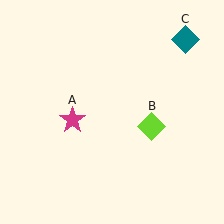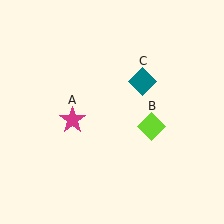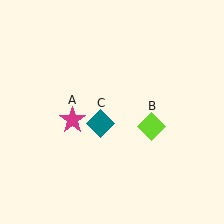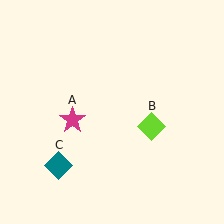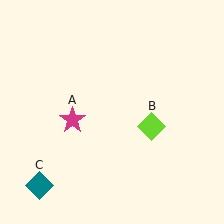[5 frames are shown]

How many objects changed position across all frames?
1 object changed position: teal diamond (object C).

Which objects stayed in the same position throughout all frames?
Magenta star (object A) and lime diamond (object B) remained stationary.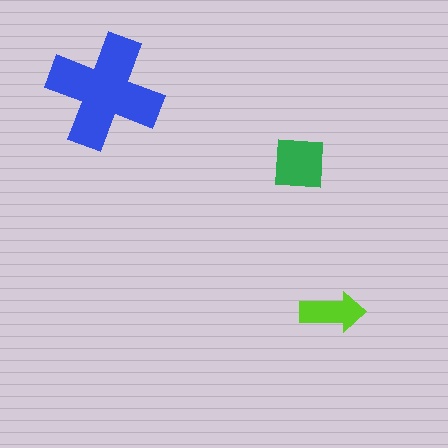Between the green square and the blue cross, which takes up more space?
The blue cross.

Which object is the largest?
The blue cross.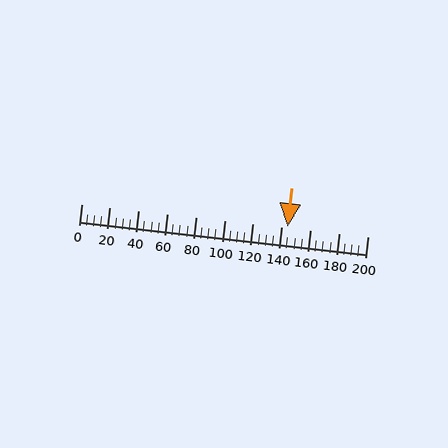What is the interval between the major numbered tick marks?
The major tick marks are spaced 20 units apart.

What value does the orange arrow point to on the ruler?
The orange arrow points to approximately 144.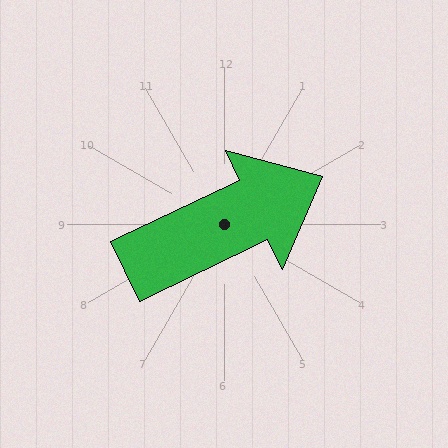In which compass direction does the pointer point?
Northeast.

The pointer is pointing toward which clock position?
Roughly 2 o'clock.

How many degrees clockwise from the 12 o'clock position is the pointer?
Approximately 64 degrees.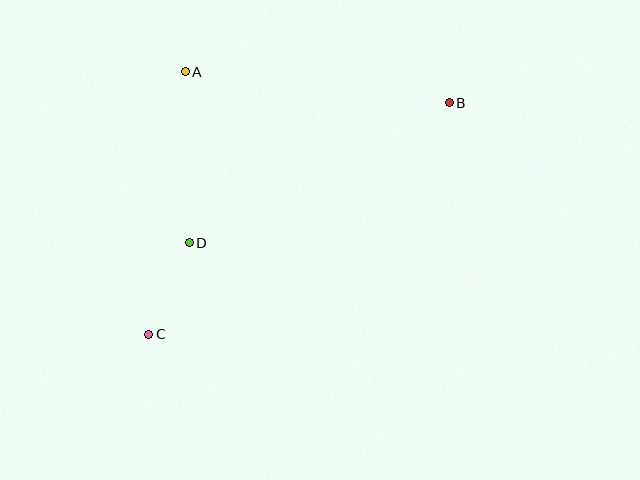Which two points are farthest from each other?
Points B and C are farthest from each other.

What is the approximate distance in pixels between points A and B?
The distance between A and B is approximately 266 pixels.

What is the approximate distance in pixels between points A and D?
The distance between A and D is approximately 171 pixels.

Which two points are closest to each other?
Points C and D are closest to each other.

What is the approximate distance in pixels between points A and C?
The distance between A and C is approximately 265 pixels.